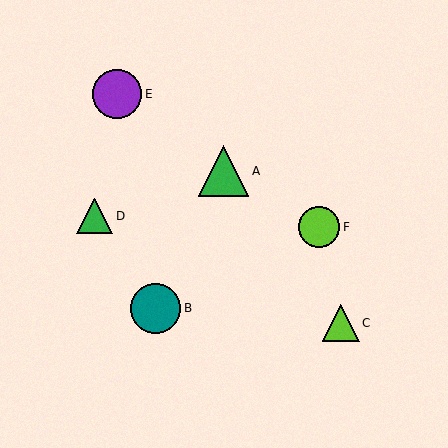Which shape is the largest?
The teal circle (labeled B) is the largest.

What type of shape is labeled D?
Shape D is a green triangle.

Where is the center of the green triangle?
The center of the green triangle is at (224, 171).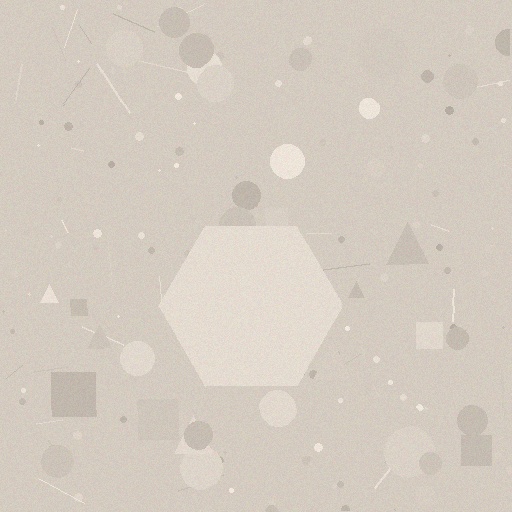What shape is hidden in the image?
A hexagon is hidden in the image.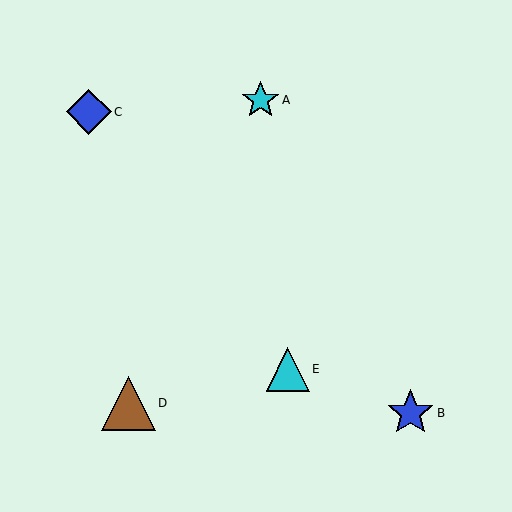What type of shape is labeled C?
Shape C is a blue diamond.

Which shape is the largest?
The brown triangle (labeled D) is the largest.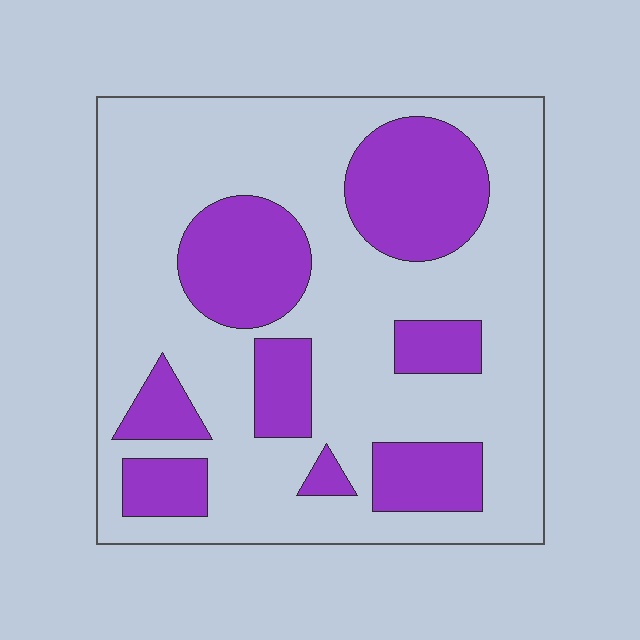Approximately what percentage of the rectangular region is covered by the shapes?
Approximately 30%.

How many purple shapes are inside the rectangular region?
8.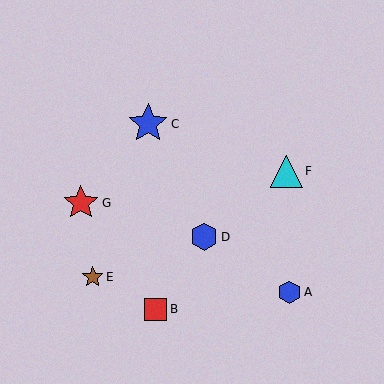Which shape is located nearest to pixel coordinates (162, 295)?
The red square (labeled B) at (156, 309) is nearest to that location.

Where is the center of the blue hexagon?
The center of the blue hexagon is at (290, 292).